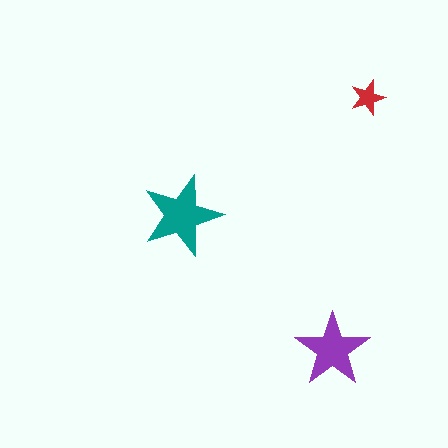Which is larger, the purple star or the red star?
The purple one.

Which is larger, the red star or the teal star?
The teal one.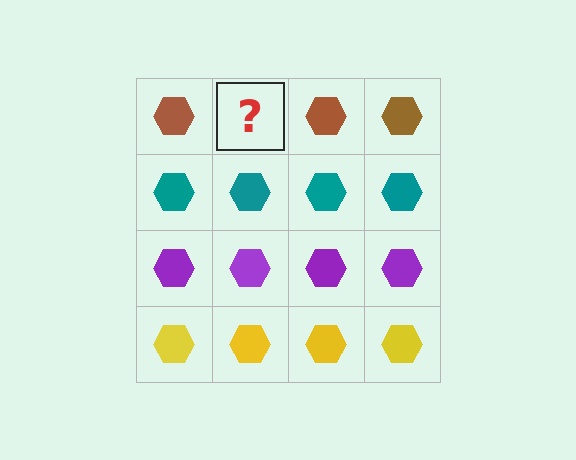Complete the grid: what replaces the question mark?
The question mark should be replaced with a brown hexagon.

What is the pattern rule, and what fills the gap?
The rule is that each row has a consistent color. The gap should be filled with a brown hexagon.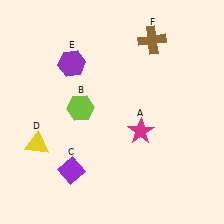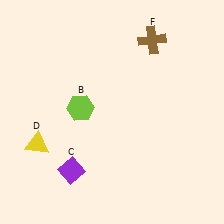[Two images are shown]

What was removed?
The magenta star (A), the purple hexagon (E) were removed in Image 2.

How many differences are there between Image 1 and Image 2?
There are 2 differences between the two images.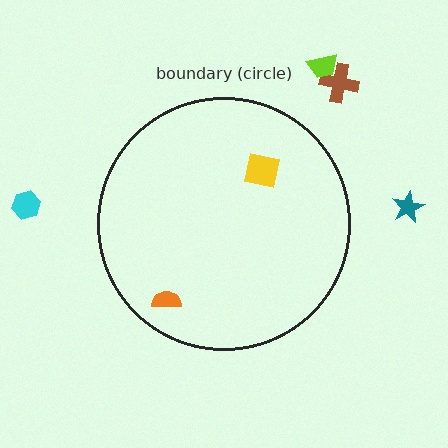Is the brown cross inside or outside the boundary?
Outside.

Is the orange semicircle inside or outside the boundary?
Inside.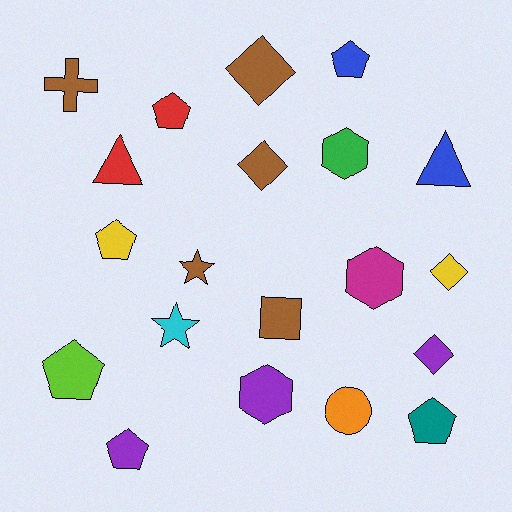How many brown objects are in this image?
There are 5 brown objects.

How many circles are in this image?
There is 1 circle.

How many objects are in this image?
There are 20 objects.